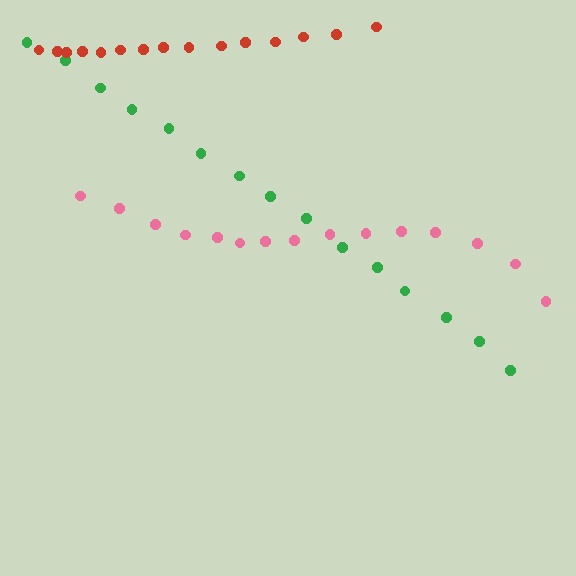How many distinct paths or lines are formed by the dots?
There are 3 distinct paths.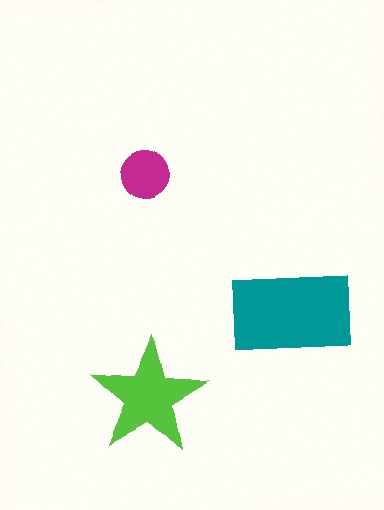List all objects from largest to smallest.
The teal rectangle, the lime star, the magenta circle.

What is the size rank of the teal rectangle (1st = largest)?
1st.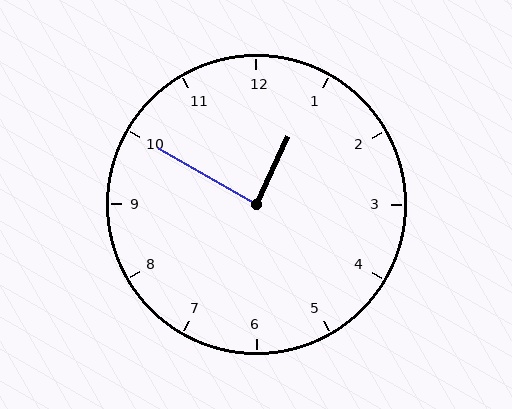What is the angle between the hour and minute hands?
Approximately 85 degrees.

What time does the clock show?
12:50.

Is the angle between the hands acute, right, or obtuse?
It is right.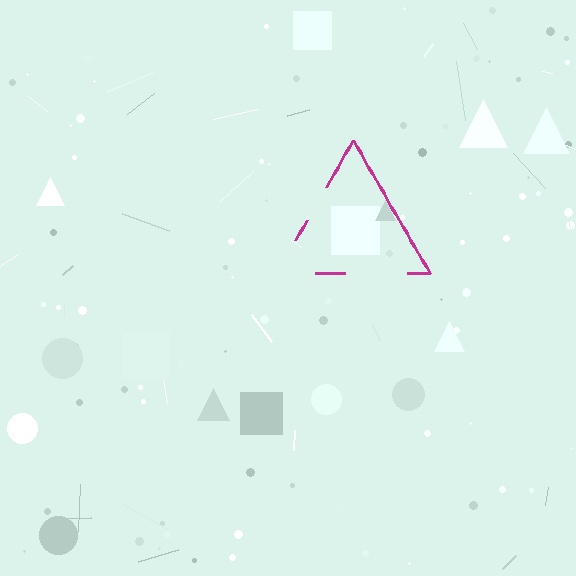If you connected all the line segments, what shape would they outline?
They would outline a triangle.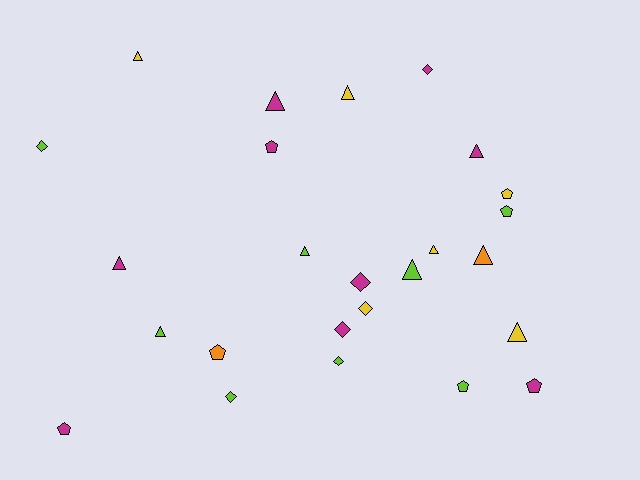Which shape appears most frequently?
Triangle, with 11 objects.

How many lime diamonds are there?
There are 3 lime diamonds.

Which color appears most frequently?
Magenta, with 9 objects.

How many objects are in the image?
There are 25 objects.